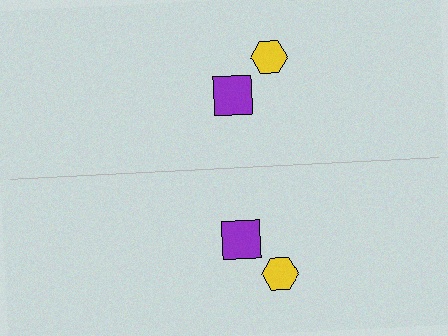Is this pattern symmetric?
Yes, this pattern has bilateral (reflection) symmetry.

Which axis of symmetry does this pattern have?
The pattern has a horizontal axis of symmetry running through the center of the image.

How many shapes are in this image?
There are 4 shapes in this image.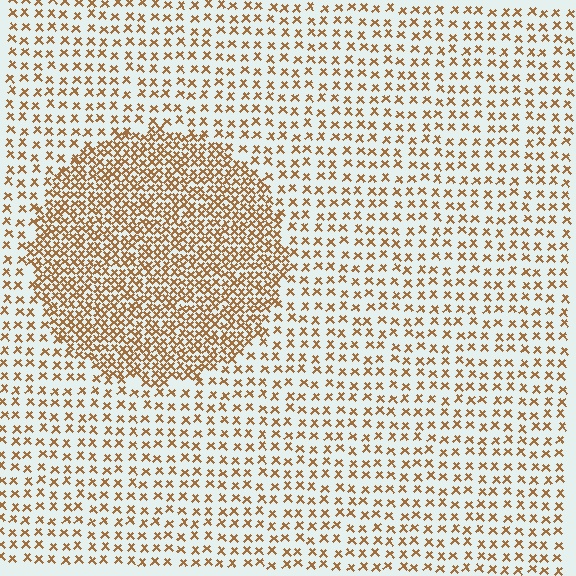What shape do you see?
I see a circle.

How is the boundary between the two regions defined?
The boundary is defined by a change in element density (approximately 2.3x ratio). All elements are the same color, size, and shape.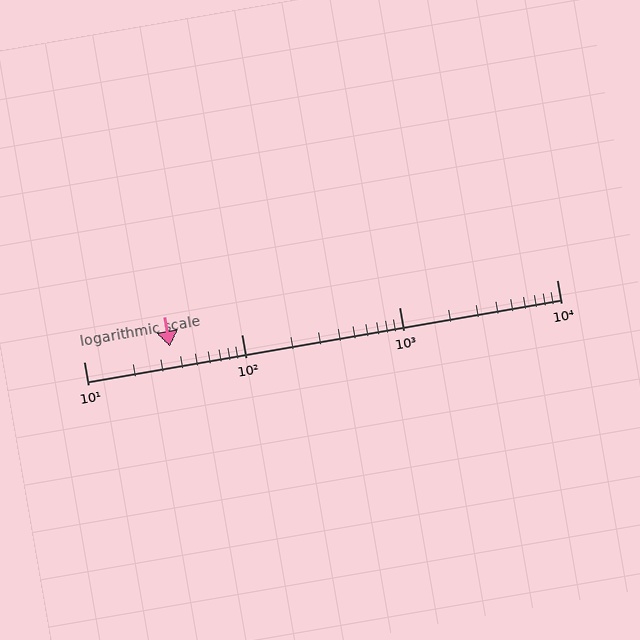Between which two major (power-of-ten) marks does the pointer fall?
The pointer is between 10 and 100.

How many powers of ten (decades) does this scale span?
The scale spans 3 decades, from 10 to 10000.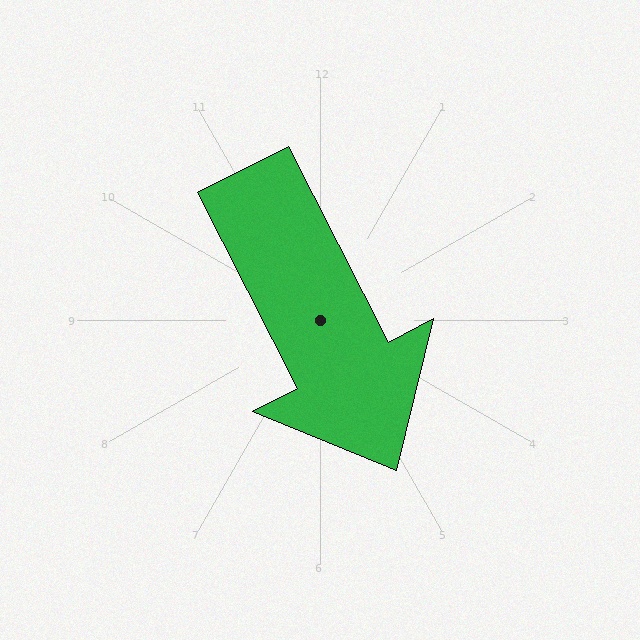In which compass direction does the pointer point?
Southeast.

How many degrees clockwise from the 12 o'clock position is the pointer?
Approximately 153 degrees.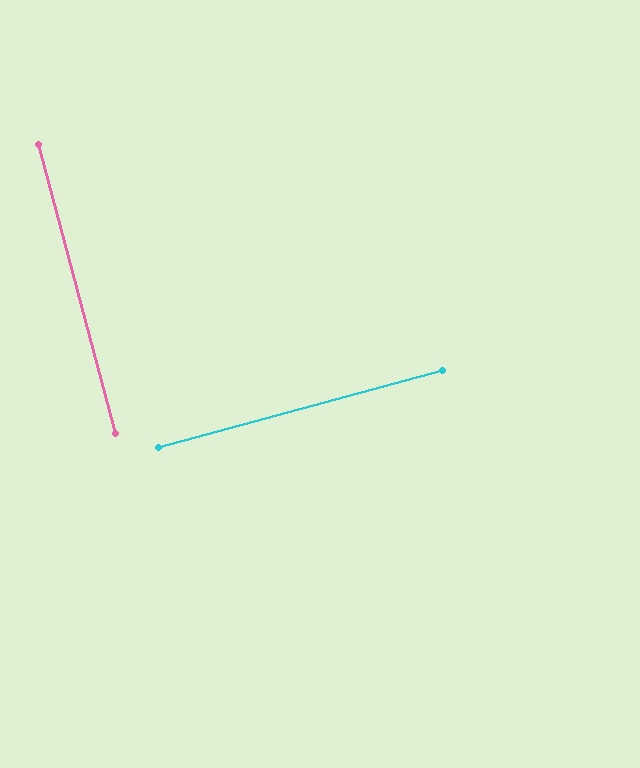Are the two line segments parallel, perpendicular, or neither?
Perpendicular — they meet at approximately 90°.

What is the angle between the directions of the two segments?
Approximately 90 degrees.